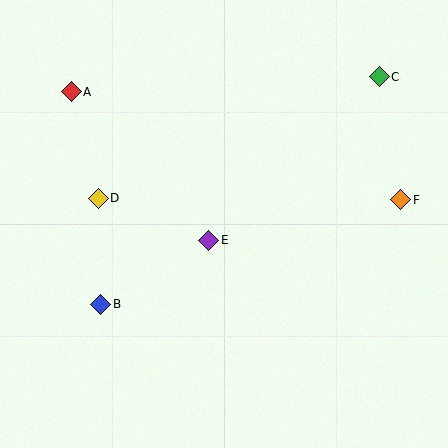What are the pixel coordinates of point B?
Point B is at (101, 304).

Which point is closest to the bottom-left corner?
Point B is closest to the bottom-left corner.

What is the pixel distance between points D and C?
The distance between D and C is 306 pixels.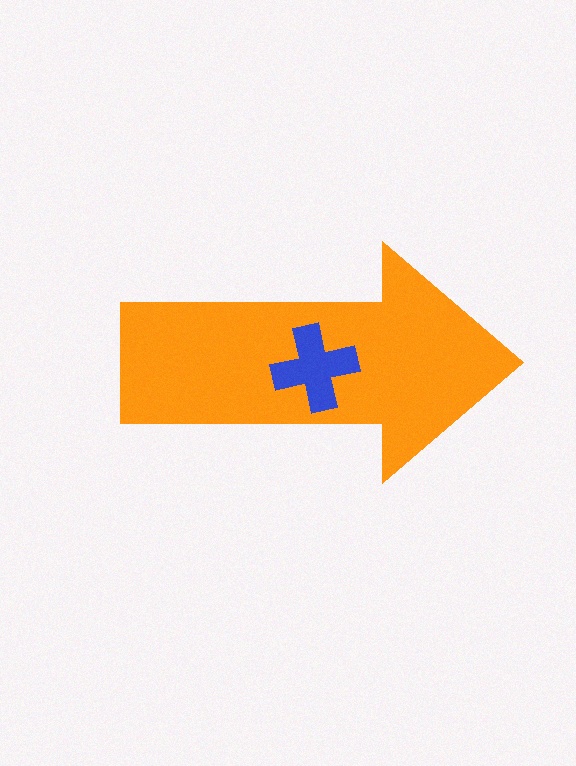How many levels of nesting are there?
2.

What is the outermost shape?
The orange arrow.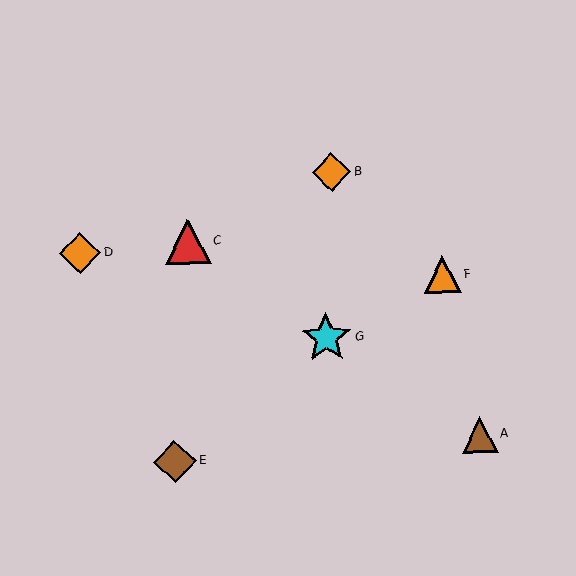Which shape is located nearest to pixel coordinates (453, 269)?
The orange triangle (labeled F) at (443, 275) is nearest to that location.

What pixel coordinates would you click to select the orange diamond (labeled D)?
Click at (80, 253) to select the orange diamond D.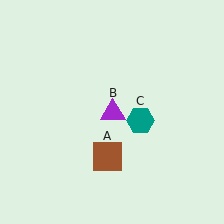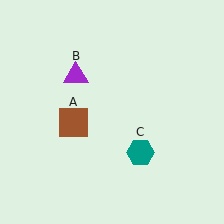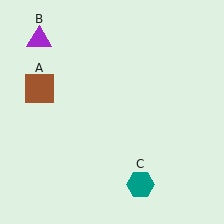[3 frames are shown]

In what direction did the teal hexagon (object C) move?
The teal hexagon (object C) moved down.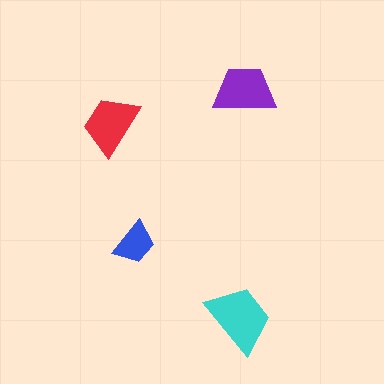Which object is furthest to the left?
The red trapezoid is leftmost.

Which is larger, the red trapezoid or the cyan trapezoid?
The cyan one.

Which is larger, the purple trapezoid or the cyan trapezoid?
The cyan one.